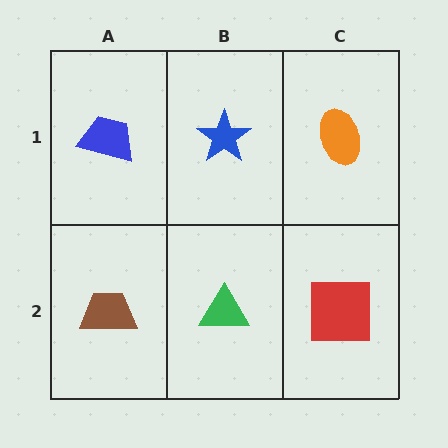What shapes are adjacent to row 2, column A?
A blue trapezoid (row 1, column A), a green triangle (row 2, column B).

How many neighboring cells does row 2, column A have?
2.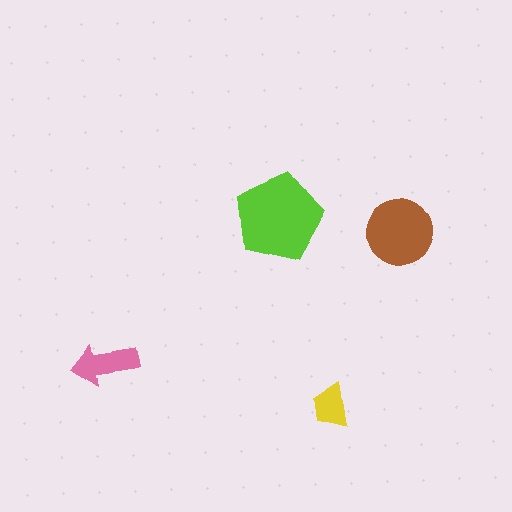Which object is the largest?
The lime pentagon.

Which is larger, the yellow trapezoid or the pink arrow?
The pink arrow.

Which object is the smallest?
The yellow trapezoid.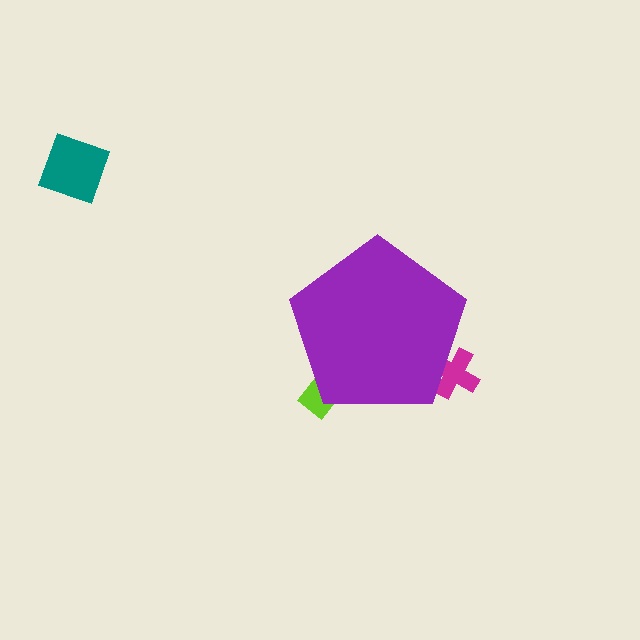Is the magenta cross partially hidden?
Yes, the magenta cross is partially hidden behind the purple pentagon.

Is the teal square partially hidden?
No, the teal square is fully visible.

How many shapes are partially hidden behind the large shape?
2 shapes are partially hidden.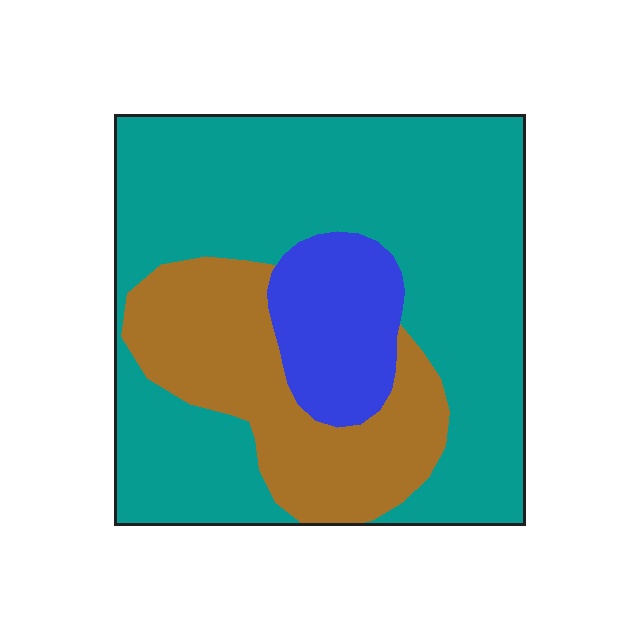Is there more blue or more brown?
Brown.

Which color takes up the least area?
Blue, at roughly 10%.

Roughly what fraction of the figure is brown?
Brown takes up about one quarter (1/4) of the figure.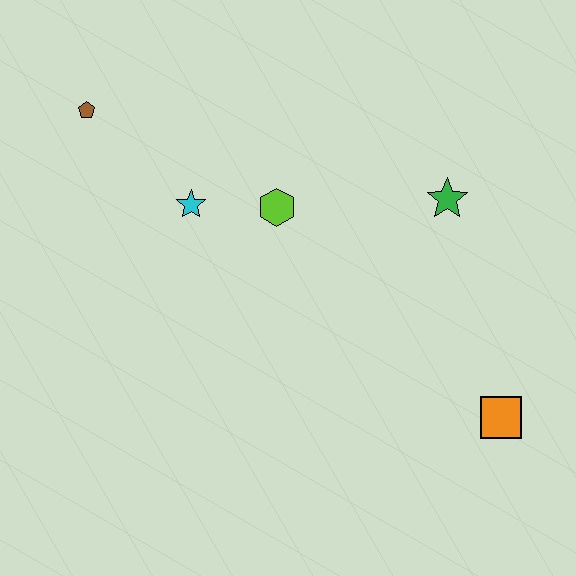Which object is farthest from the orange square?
The brown pentagon is farthest from the orange square.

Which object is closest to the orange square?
The green star is closest to the orange square.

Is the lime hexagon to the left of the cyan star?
No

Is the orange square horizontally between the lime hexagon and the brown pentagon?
No